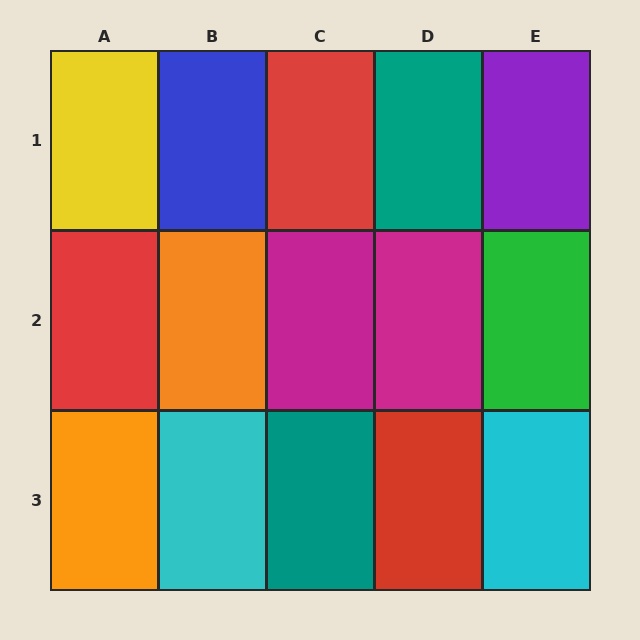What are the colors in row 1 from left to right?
Yellow, blue, red, teal, purple.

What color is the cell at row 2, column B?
Orange.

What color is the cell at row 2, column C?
Magenta.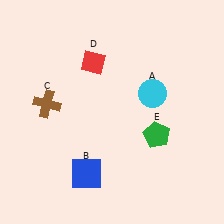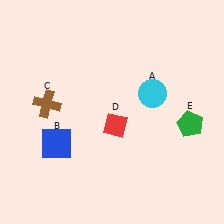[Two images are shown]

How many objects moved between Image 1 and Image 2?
3 objects moved between the two images.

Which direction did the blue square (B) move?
The blue square (B) moved up.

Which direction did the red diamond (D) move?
The red diamond (D) moved down.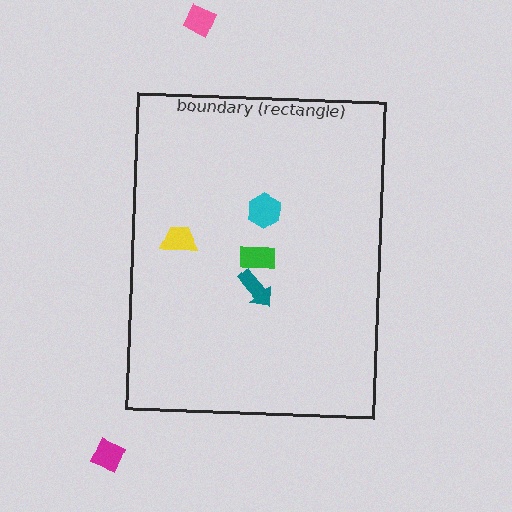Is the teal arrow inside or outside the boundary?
Inside.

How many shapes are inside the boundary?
4 inside, 2 outside.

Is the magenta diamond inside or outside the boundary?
Outside.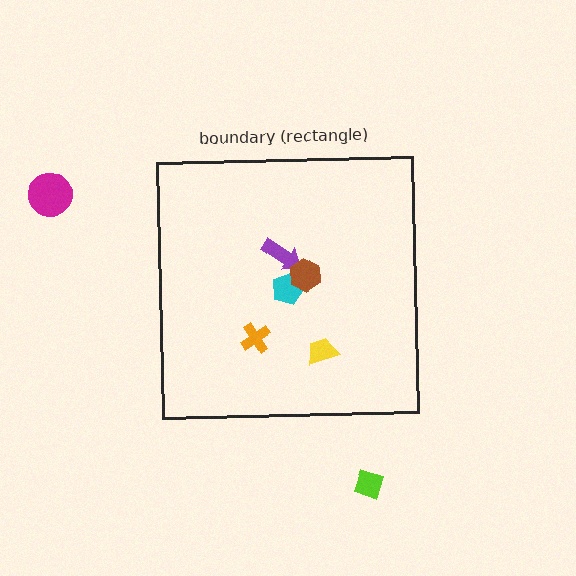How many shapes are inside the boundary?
5 inside, 2 outside.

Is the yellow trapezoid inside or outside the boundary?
Inside.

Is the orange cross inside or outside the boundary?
Inside.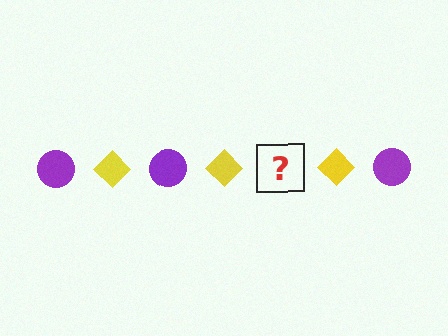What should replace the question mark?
The question mark should be replaced with a purple circle.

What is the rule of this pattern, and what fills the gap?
The rule is that the pattern alternates between purple circle and yellow diamond. The gap should be filled with a purple circle.